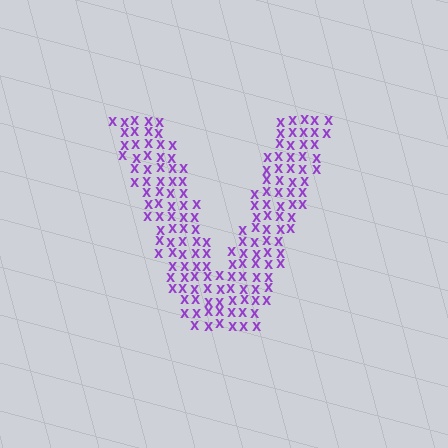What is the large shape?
The large shape is the letter V.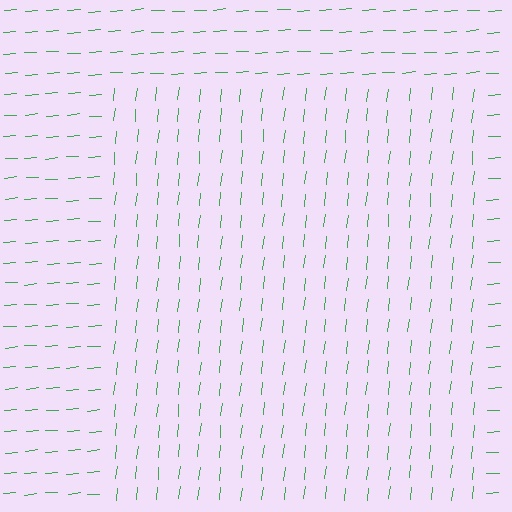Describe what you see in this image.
The image is filled with small green line segments. A rectangle region in the image has lines oriented differently from the surrounding lines, creating a visible texture boundary.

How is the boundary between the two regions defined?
The boundary is defined purely by a change in line orientation (approximately 80 degrees difference). All lines are the same color and thickness.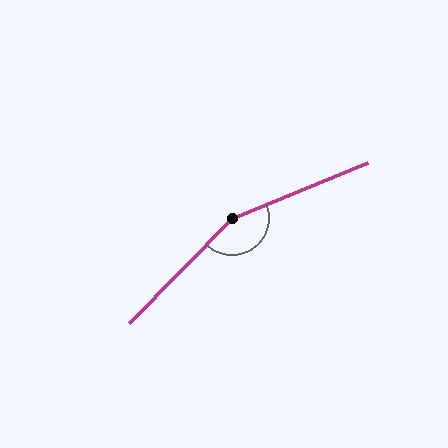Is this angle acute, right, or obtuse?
It is obtuse.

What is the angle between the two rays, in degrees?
Approximately 156 degrees.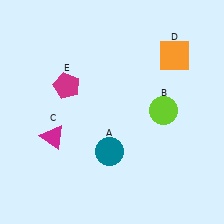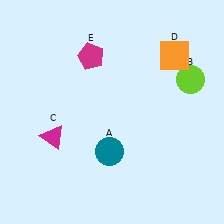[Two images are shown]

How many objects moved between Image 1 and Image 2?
2 objects moved between the two images.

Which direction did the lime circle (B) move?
The lime circle (B) moved up.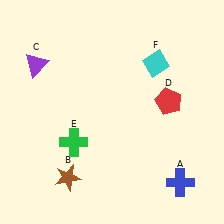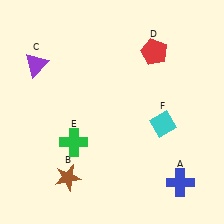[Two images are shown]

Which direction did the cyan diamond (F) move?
The cyan diamond (F) moved down.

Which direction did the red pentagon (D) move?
The red pentagon (D) moved up.